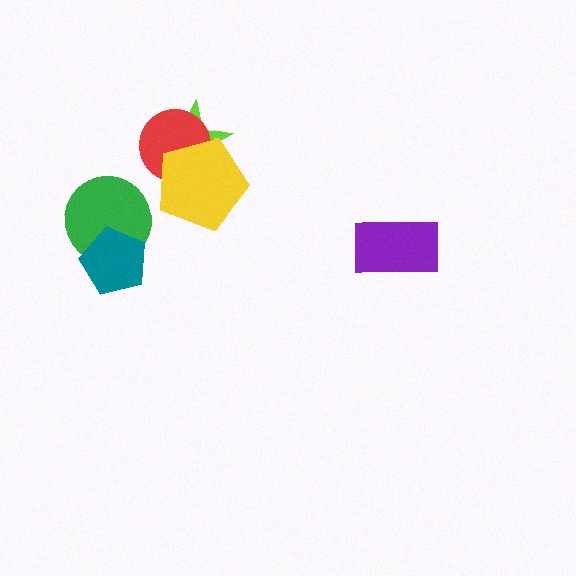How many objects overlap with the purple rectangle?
0 objects overlap with the purple rectangle.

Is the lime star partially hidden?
Yes, it is partially covered by another shape.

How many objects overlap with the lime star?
2 objects overlap with the lime star.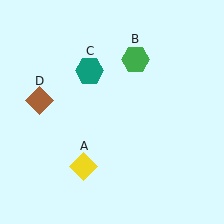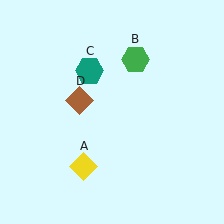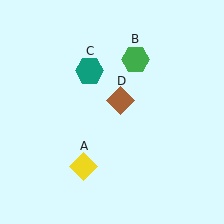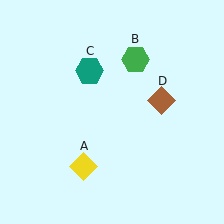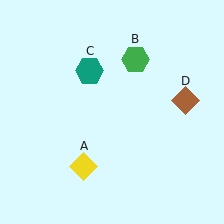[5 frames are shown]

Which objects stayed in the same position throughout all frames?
Yellow diamond (object A) and green hexagon (object B) and teal hexagon (object C) remained stationary.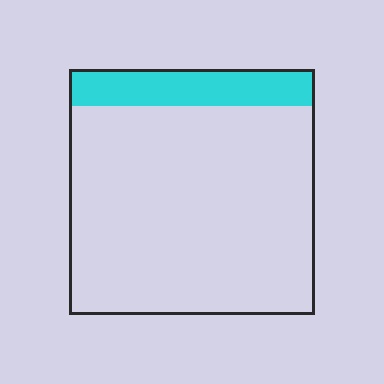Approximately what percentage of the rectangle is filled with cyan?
Approximately 15%.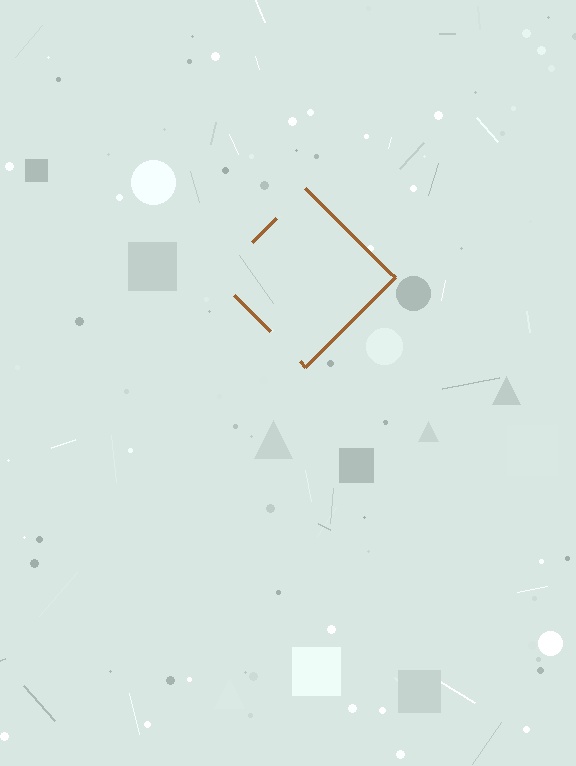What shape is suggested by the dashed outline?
The dashed outline suggests a diamond.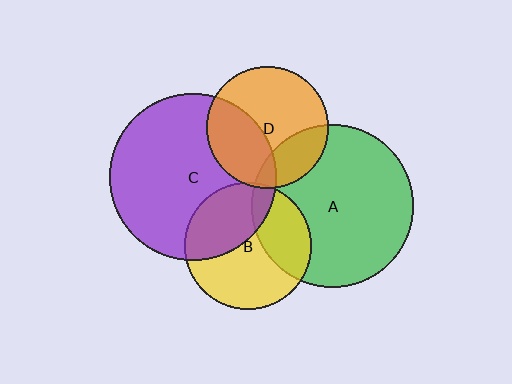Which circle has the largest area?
Circle C (purple).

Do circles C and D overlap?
Yes.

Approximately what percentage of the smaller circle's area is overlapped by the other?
Approximately 35%.